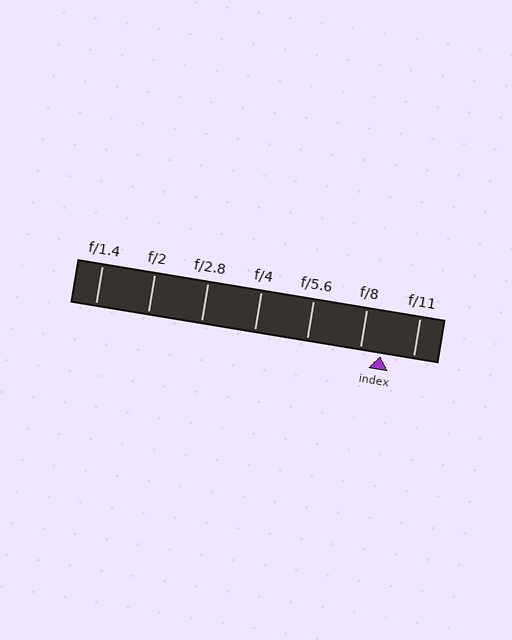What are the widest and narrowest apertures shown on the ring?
The widest aperture shown is f/1.4 and the narrowest is f/11.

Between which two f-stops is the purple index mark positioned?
The index mark is between f/8 and f/11.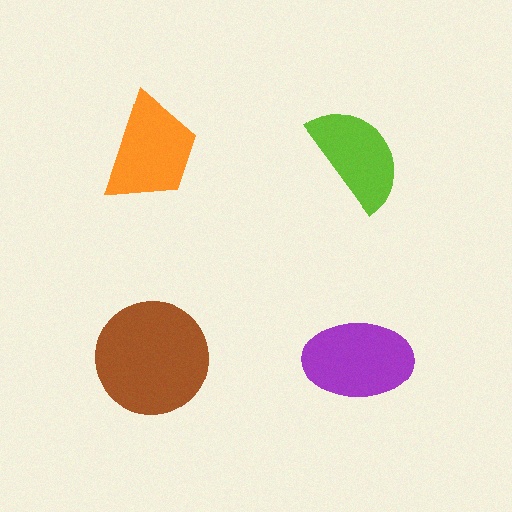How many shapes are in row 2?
2 shapes.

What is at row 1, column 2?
A lime semicircle.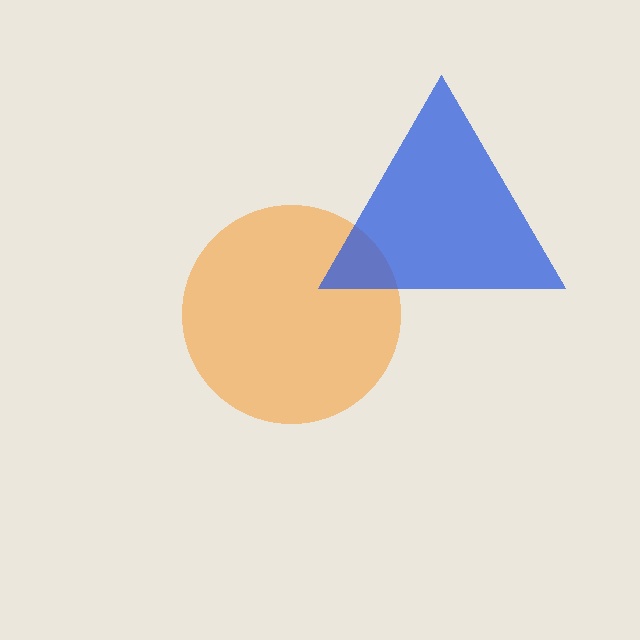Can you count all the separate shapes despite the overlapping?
Yes, there are 2 separate shapes.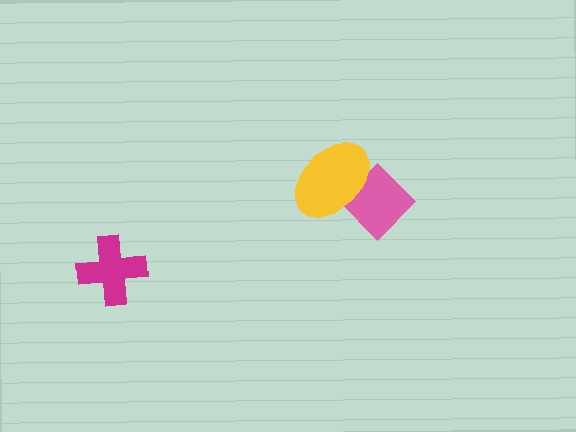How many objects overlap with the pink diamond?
1 object overlaps with the pink diamond.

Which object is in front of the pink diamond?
The yellow ellipse is in front of the pink diamond.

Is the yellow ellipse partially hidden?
No, no other shape covers it.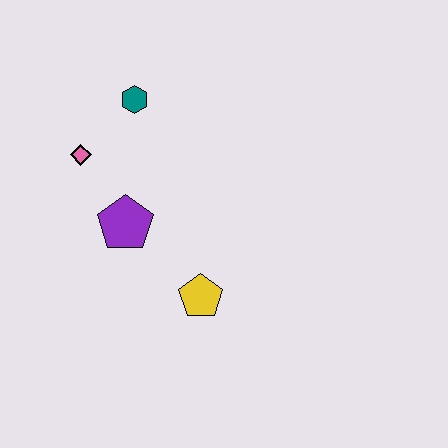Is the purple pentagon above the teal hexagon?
No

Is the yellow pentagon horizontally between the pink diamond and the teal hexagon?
No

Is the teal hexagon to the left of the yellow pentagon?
Yes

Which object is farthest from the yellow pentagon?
The teal hexagon is farthest from the yellow pentagon.